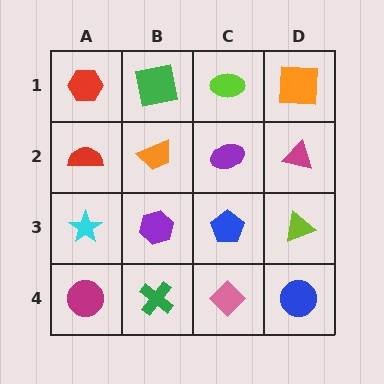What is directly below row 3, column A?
A magenta circle.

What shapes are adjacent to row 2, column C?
A lime ellipse (row 1, column C), a blue pentagon (row 3, column C), an orange trapezoid (row 2, column B), a magenta triangle (row 2, column D).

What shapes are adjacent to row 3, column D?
A magenta triangle (row 2, column D), a blue circle (row 4, column D), a blue pentagon (row 3, column C).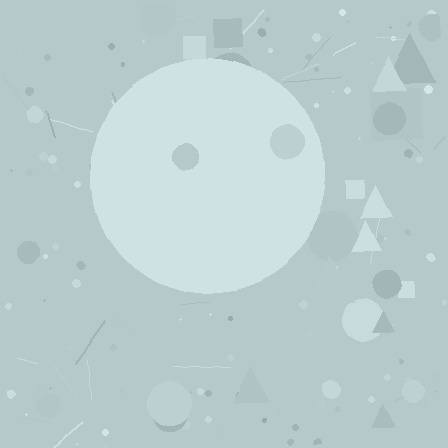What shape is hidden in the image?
A circle is hidden in the image.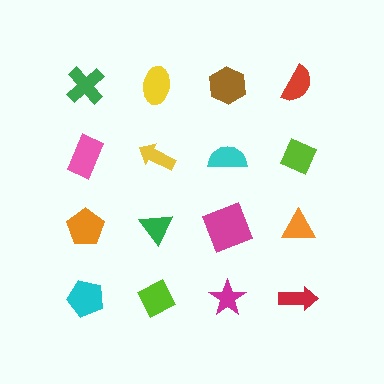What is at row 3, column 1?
An orange pentagon.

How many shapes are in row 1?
4 shapes.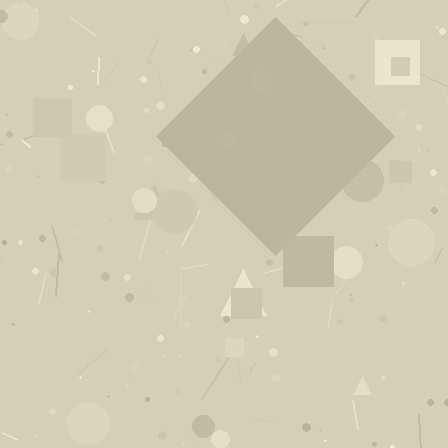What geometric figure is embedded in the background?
A diamond is embedded in the background.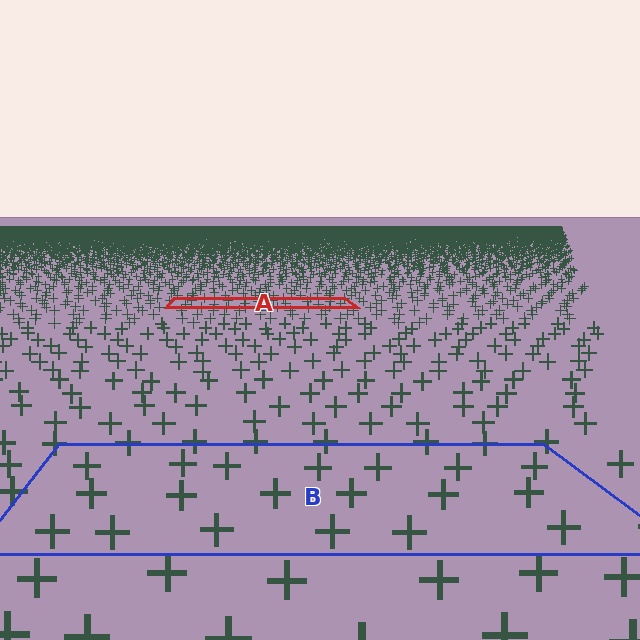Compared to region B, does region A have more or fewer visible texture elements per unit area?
Region A has more texture elements per unit area — they are packed more densely because it is farther away.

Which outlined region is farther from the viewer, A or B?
Region A is farther from the viewer — the texture elements inside it appear smaller and more densely packed.